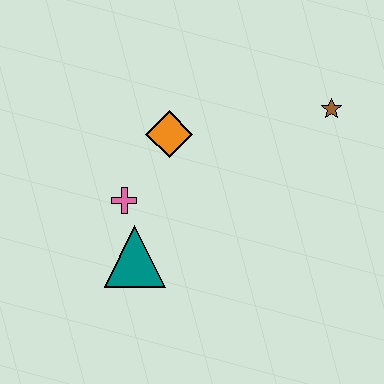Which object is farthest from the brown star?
The teal triangle is farthest from the brown star.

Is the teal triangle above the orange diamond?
No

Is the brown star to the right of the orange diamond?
Yes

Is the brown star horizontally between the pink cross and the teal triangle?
No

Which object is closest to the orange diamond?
The pink cross is closest to the orange diamond.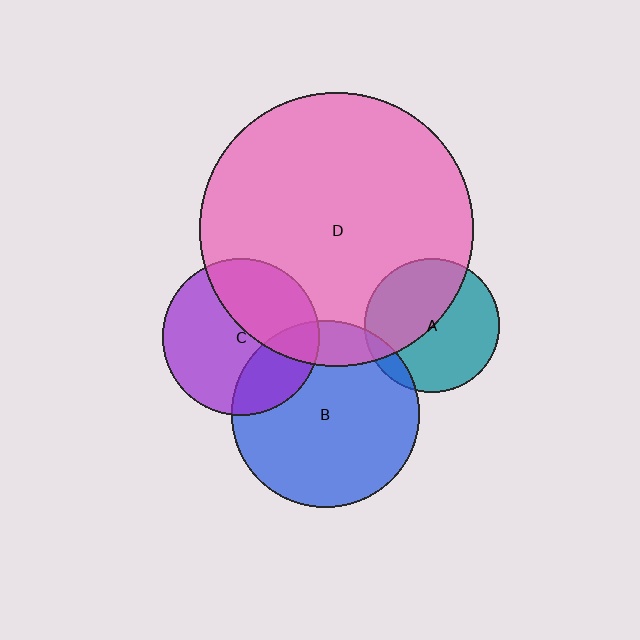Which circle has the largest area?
Circle D (pink).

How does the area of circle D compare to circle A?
Approximately 4.1 times.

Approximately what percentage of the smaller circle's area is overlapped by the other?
Approximately 10%.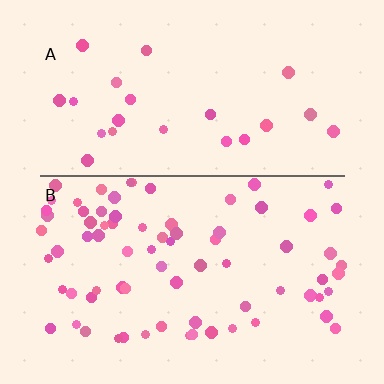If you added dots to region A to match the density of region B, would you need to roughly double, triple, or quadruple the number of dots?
Approximately triple.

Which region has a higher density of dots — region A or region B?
B (the bottom).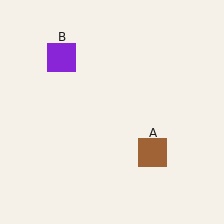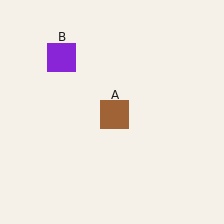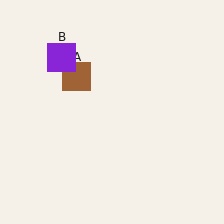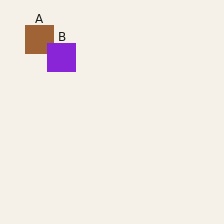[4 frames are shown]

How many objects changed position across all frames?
1 object changed position: brown square (object A).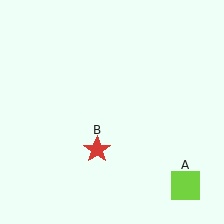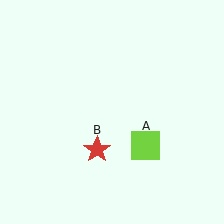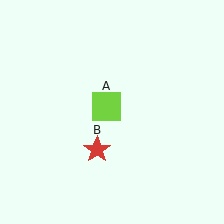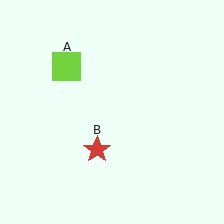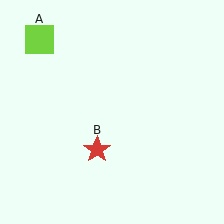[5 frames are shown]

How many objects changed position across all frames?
1 object changed position: lime square (object A).